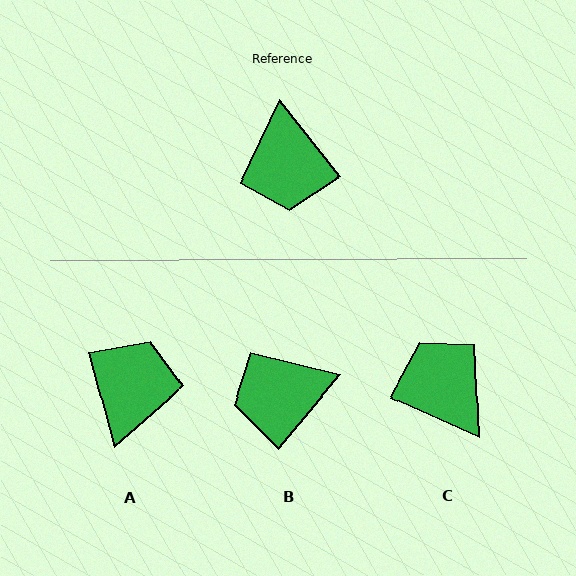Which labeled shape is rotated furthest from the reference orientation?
A, about 157 degrees away.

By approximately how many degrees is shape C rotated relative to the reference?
Approximately 152 degrees clockwise.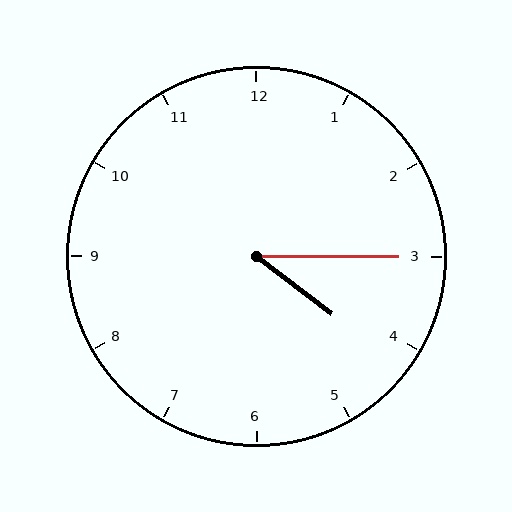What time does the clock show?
4:15.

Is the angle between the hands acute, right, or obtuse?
It is acute.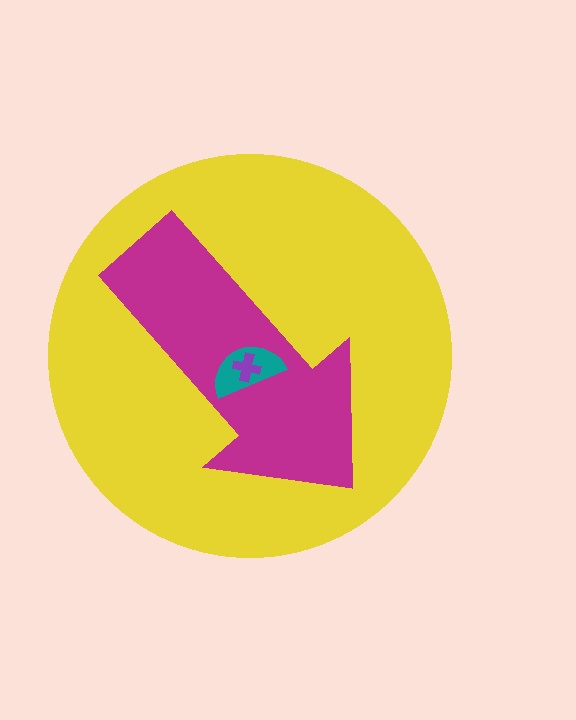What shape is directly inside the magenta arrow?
The teal semicircle.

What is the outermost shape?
The yellow circle.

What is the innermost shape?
The purple cross.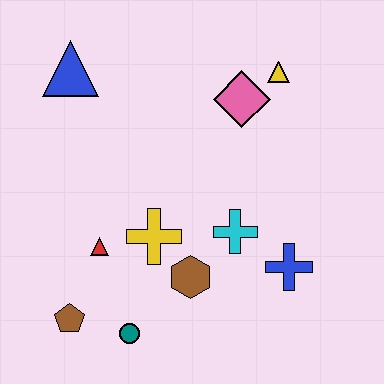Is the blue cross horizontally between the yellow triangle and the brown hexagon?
No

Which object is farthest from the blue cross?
The blue triangle is farthest from the blue cross.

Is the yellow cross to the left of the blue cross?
Yes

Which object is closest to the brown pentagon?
The teal circle is closest to the brown pentagon.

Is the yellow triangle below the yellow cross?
No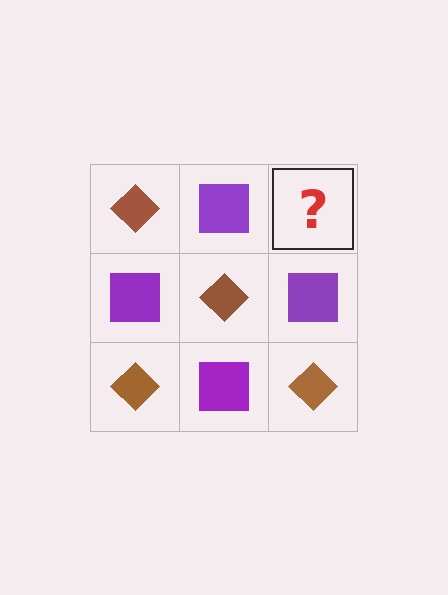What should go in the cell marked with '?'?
The missing cell should contain a brown diamond.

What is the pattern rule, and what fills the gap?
The rule is that it alternates brown diamond and purple square in a checkerboard pattern. The gap should be filled with a brown diamond.